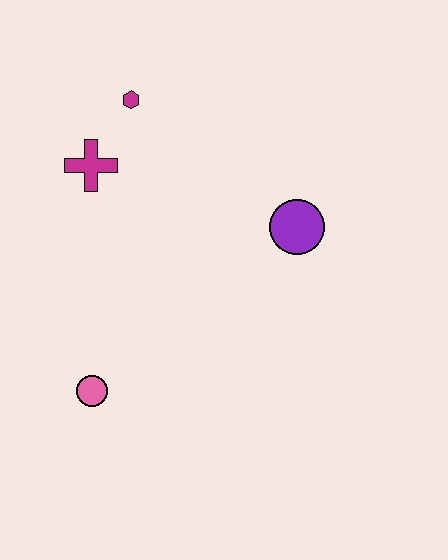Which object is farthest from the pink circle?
The magenta hexagon is farthest from the pink circle.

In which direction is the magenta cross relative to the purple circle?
The magenta cross is to the left of the purple circle.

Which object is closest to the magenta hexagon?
The magenta cross is closest to the magenta hexagon.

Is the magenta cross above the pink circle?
Yes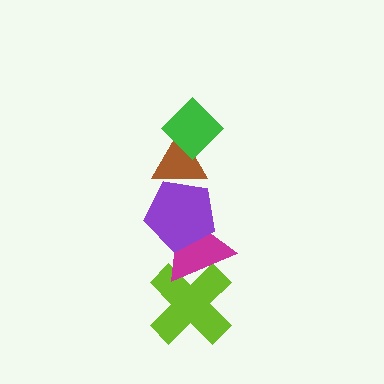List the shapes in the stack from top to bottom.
From top to bottom: the green diamond, the brown triangle, the purple pentagon, the magenta triangle, the lime cross.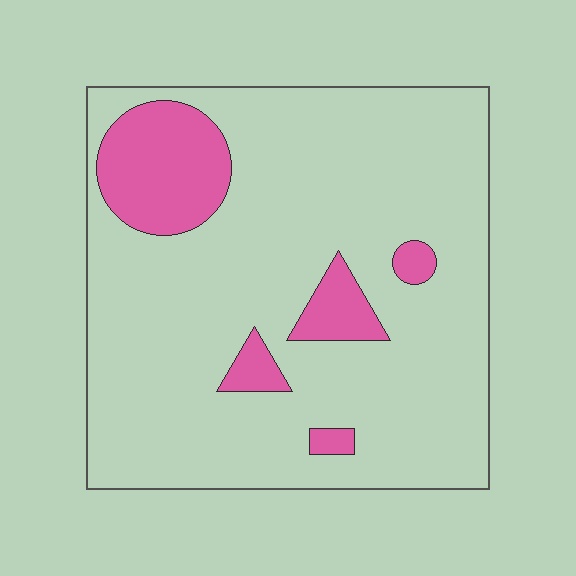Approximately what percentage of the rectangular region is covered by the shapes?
Approximately 15%.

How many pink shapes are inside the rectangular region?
5.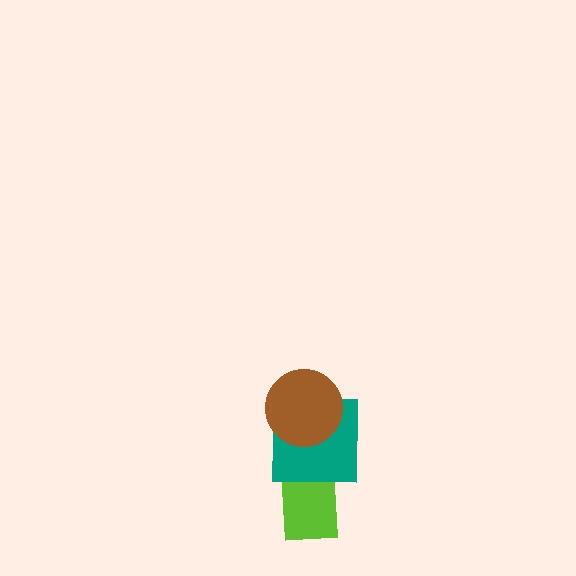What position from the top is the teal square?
The teal square is 2nd from the top.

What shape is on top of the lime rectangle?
The teal square is on top of the lime rectangle.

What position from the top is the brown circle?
The brown circle is 1st from the top.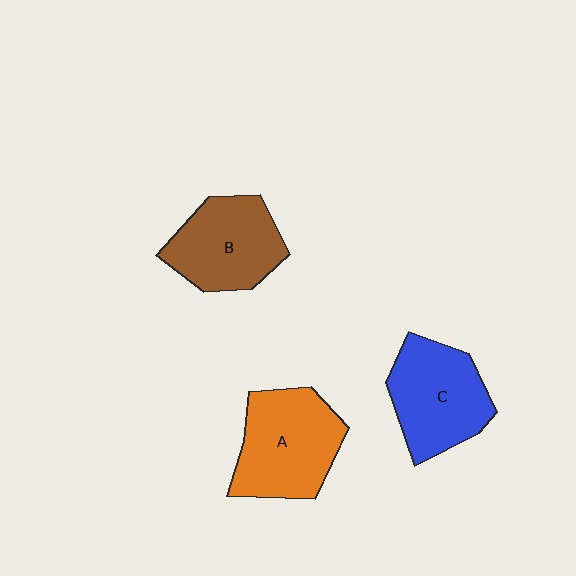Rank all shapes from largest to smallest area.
From largest to smallest: A (orange), C (blue), B (brown).